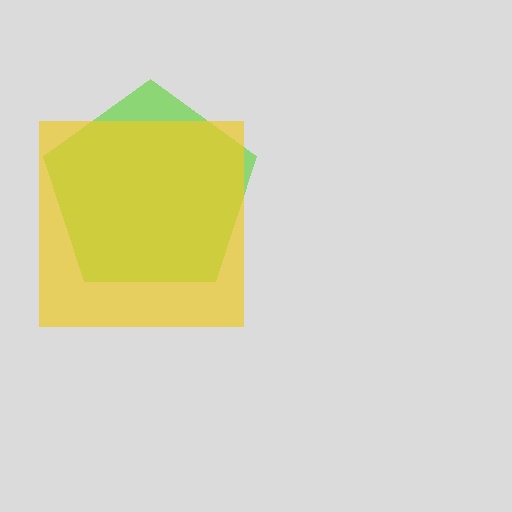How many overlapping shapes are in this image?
There are 2 overlapping shapes in the image.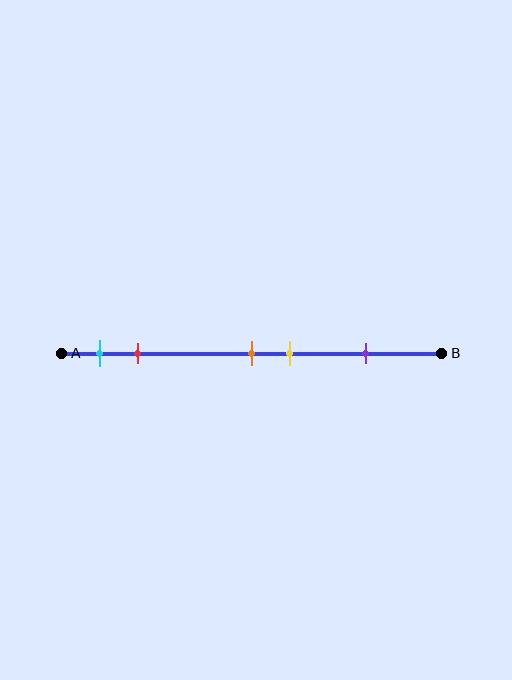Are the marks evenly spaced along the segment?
No, the marks are not evenly spaced.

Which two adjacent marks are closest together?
The orange and yellow marks are the closest adjacent pair.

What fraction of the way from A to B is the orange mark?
The orange mark is approximately 50% (0.5) of the way from A to B.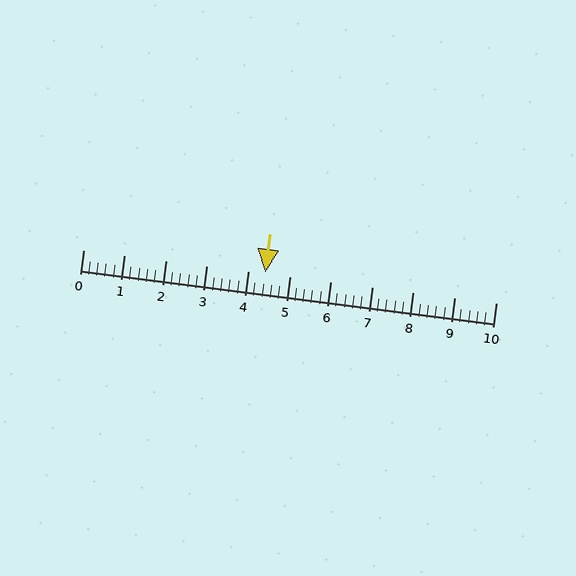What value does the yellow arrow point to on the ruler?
The yellow arrow points to approximately 4.4.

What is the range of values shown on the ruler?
The ruler shows values from 0 to 10.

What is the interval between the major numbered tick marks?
The major tick marks are spaced 1 units apart.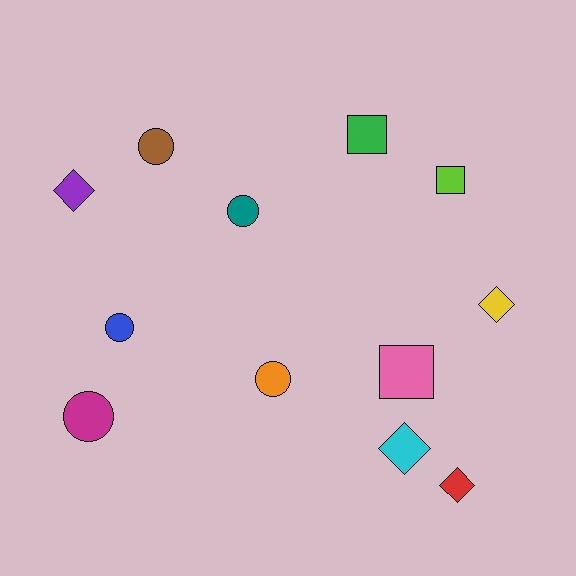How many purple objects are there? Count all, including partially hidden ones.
There is 1 purple object.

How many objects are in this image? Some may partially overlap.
There are 12 objects.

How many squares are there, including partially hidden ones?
There are 3 squares.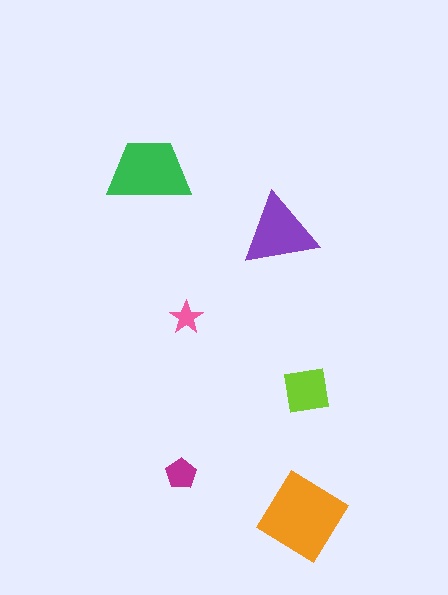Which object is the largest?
The orange diamond.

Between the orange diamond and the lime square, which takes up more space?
The orange diamond.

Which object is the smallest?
The pink star.